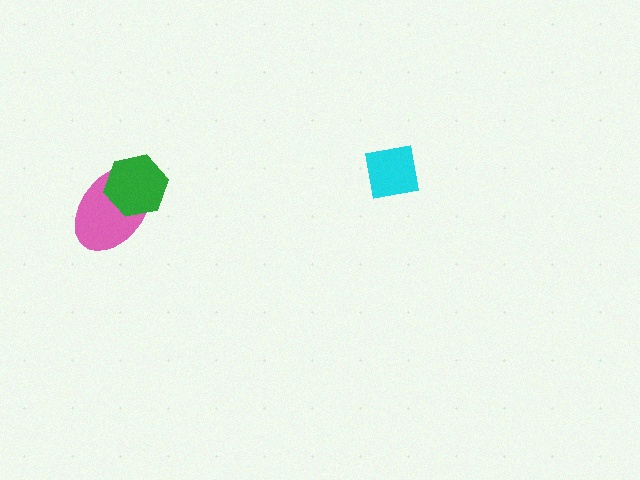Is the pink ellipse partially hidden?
Yes, it is partially covered by another shape.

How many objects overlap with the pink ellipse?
1 object overlaps with the pink ellipse.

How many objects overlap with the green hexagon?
1 object overlaps with the green hexagon.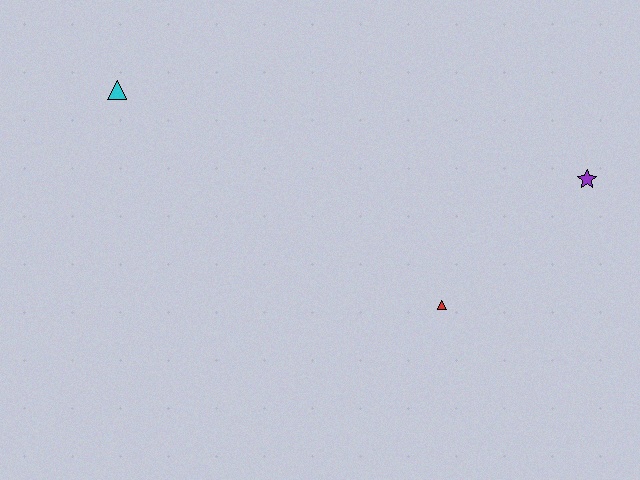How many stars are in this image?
There is 1 star.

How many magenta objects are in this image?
There are no magenta objects.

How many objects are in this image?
There are 3 objects.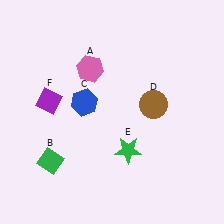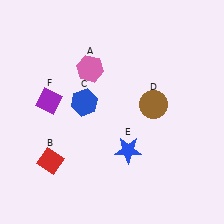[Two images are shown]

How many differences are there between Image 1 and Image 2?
There are 2 differences between the two images.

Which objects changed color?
B changed from green to red. E changed from green to blue.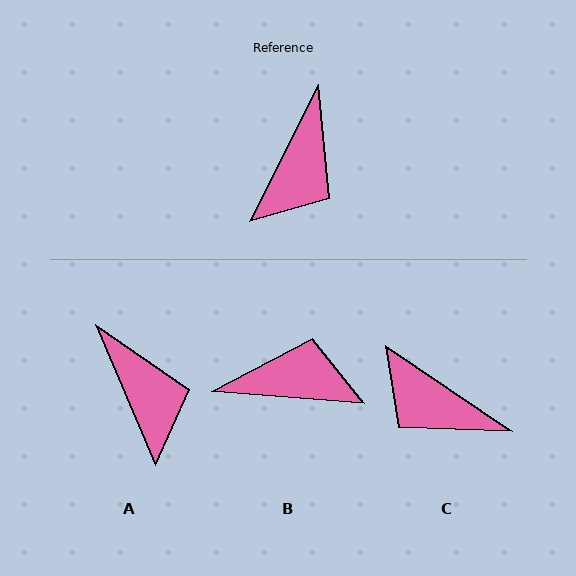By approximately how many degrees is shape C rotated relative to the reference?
Approximately 97 degrees clockwise.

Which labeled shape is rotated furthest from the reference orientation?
B, about 113 degrees away.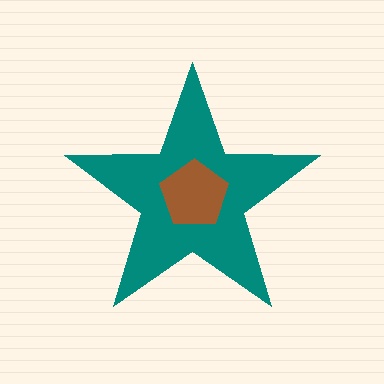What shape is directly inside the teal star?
The brown pentagon.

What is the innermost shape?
The brown pentagon.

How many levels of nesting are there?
2.